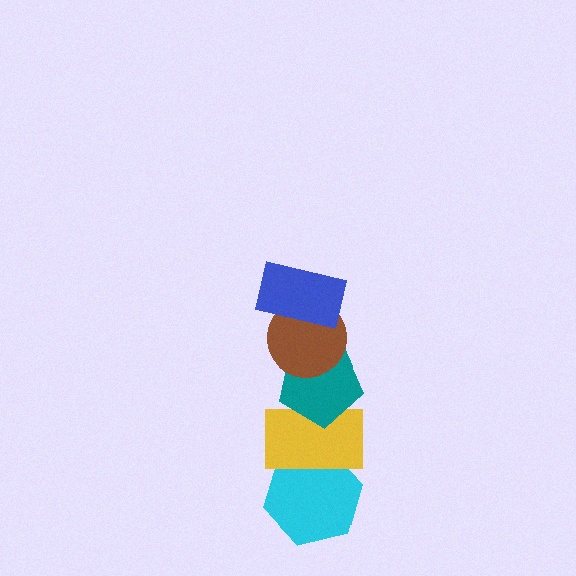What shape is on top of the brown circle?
The blue rectangle is on top of the brown circle.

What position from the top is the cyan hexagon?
The cyan hexagon is 5th from the top.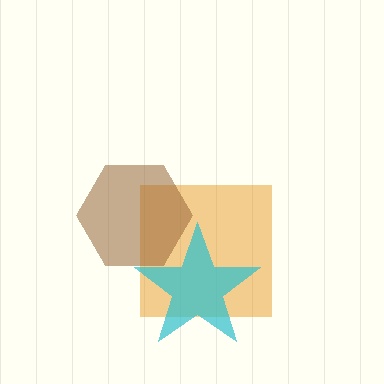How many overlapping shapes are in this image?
There are 3 overlapping shapes in the image.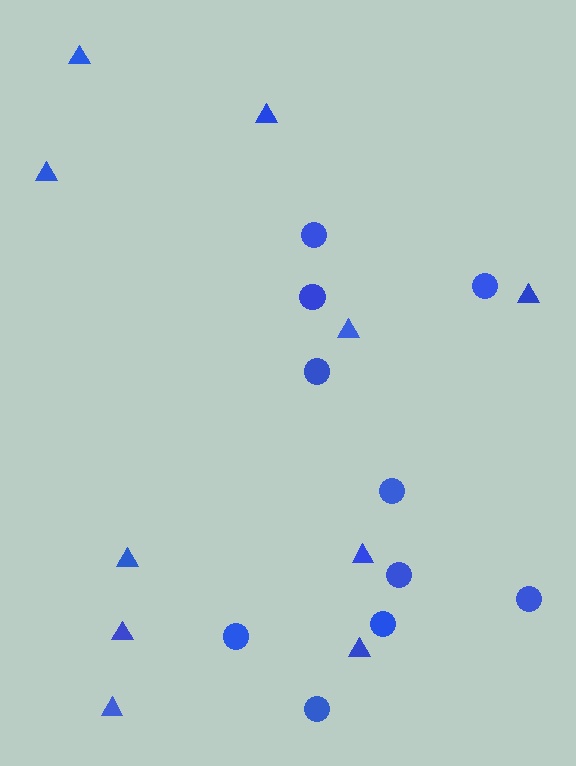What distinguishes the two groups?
There are 2 groups: one group of circles (10) and one group of triangles (10).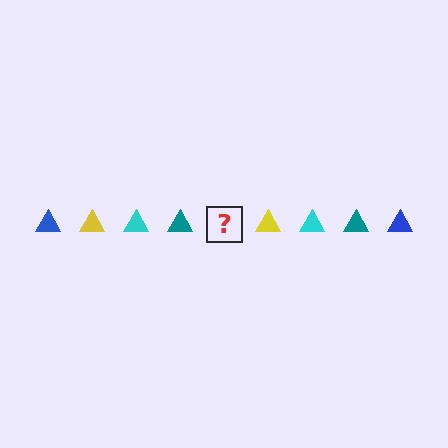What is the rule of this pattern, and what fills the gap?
The rule is that the pattern cycles through blue, yellow, cyan, teal triangles. The gap should be filled with a blue triangle.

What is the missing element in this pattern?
The missing element is a blue triangle.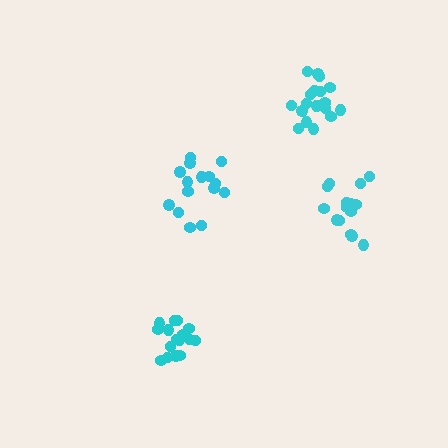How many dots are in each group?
Group 1: 15 dots, Group 2: 16 dots, Group 3: 15 dots, Group 4: 18 dots (64 total).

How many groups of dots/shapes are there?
There are 4 groups.